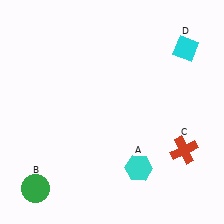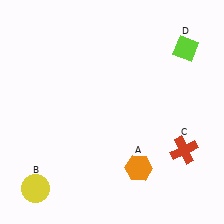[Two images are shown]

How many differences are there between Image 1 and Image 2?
There are 3 differences between the two images.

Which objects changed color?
A changed from cyan to orange. B changed from green to yellow. D changed from cyan to lime.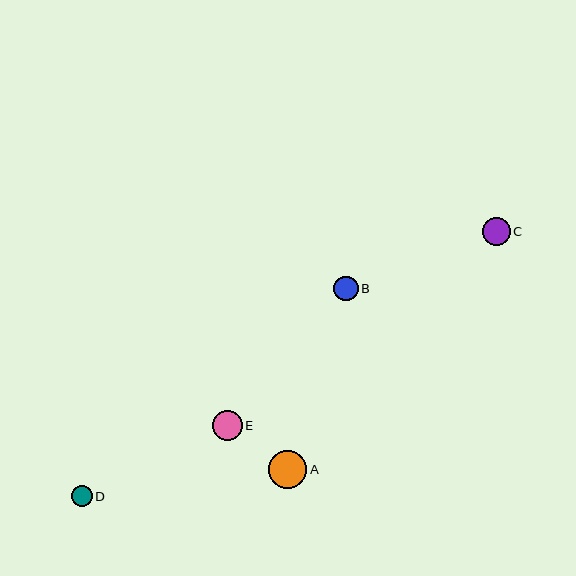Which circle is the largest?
Circle A is the largest with a size of approximately 38 pixels.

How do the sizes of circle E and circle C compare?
Circle E and circle C are approximately the same size.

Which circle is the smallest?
Circle D is the smallest with a size of approximately 21 pixels.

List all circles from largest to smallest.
From largest to smallest: A, E, C, B, D.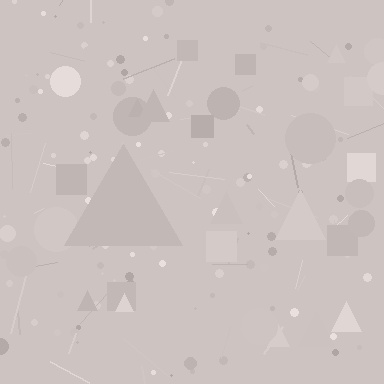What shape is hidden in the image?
A triangle is hidden in the image.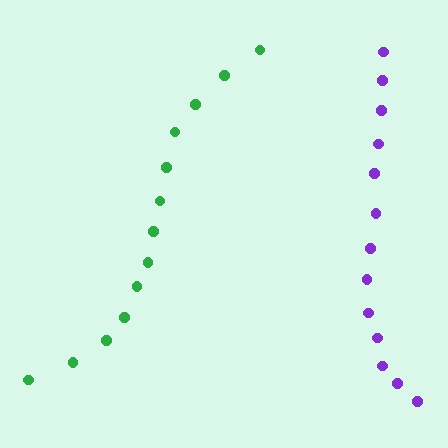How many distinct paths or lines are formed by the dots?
There are 2 distinct paths.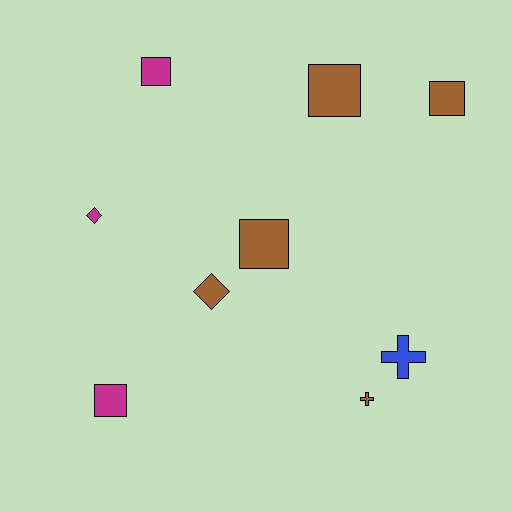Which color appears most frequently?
Brown, with 5 objects.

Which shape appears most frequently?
Square, with 5 objects.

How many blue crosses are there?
There is 1 blue cross.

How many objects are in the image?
There are 9 objects.